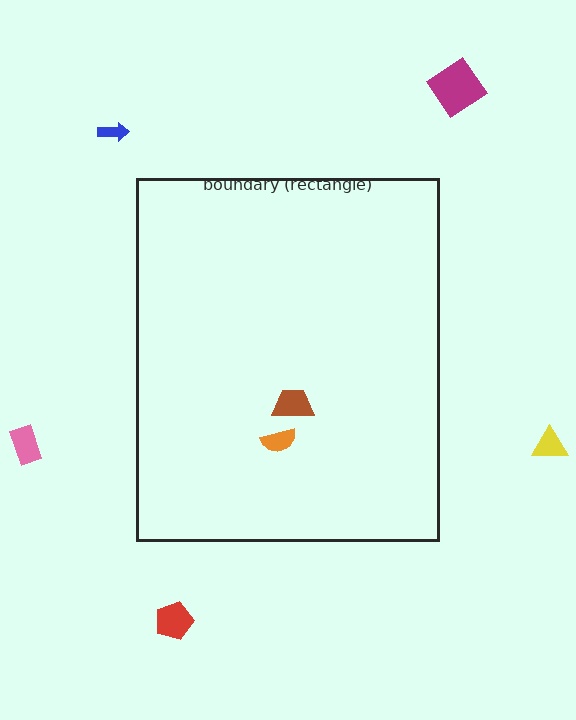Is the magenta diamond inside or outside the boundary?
Outside.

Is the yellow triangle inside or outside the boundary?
Outside.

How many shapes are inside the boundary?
2 inside, 5 outside.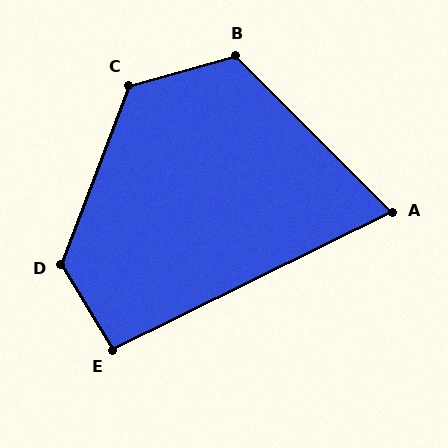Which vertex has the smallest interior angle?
A, at approximately 71 degrees.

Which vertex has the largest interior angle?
D, at approximately 128 degrees.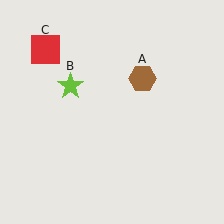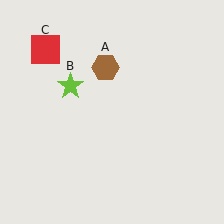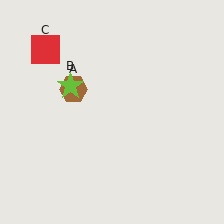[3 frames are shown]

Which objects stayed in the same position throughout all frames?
Lime star (object B) and red square (object C) remained stationary.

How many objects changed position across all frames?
1 object changed position: brown hexagon (object A).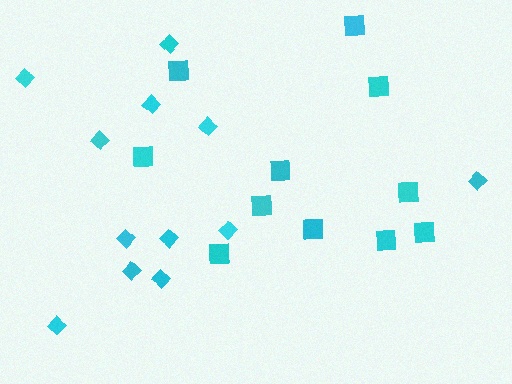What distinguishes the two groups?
There are 2 groups: one group of squares (11) and one group of diamonds (12).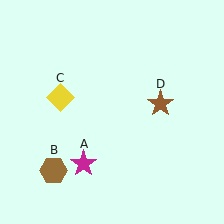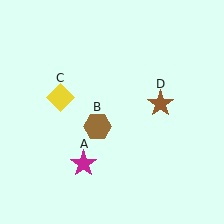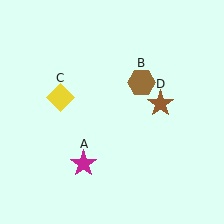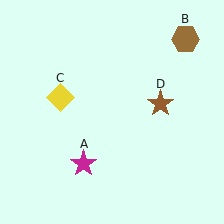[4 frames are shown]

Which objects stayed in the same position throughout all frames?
Magenta star (object A) and yellow diamond (object C) and brown star (object D) remained stationary.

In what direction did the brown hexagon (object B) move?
The brown hexagon (object B) moved up and to the right.